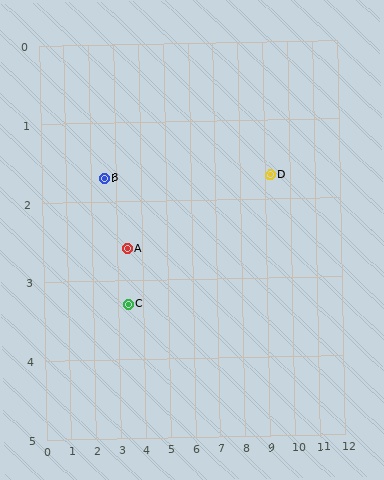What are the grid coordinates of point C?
Point C is at approximately (3.4, 3.3).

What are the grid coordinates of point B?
Point B is at approximately (2.5, 1.7).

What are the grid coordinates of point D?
Point D is at approximately (9.2, 1.7).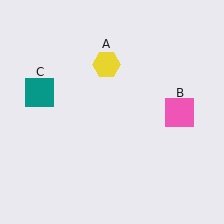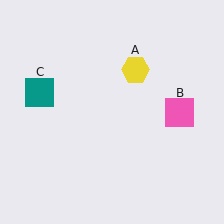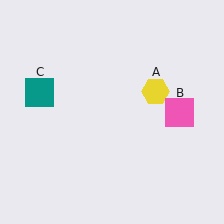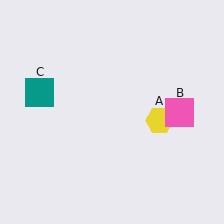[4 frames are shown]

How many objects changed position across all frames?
1 object changed position: yellow hexagon (object A).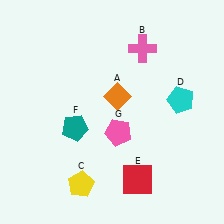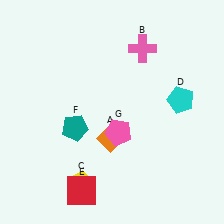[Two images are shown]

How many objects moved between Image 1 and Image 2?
2 objects moved between the two images.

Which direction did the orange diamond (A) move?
The orange diamond (A) moved down.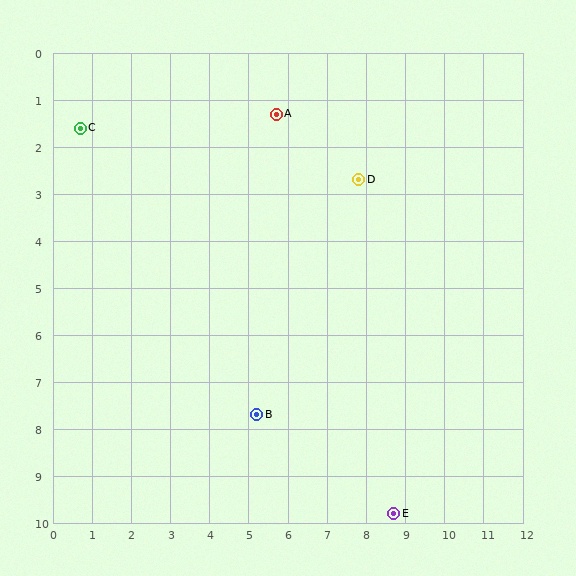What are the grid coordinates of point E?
Point E is at approximately (8.7, 9.8).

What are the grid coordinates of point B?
Point B is at approximately (5.2, 7.7).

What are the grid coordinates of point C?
Point C is at approximately (0.7, 1.6).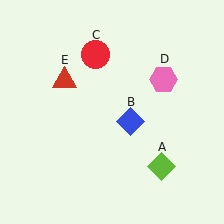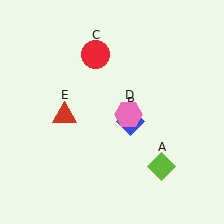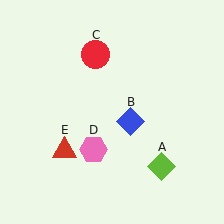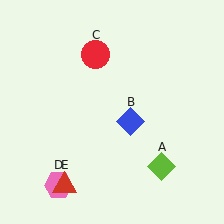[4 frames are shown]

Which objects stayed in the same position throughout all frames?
Lime diamond (object A) and blue diamond (object B) and red circle (object C) remained stationary.